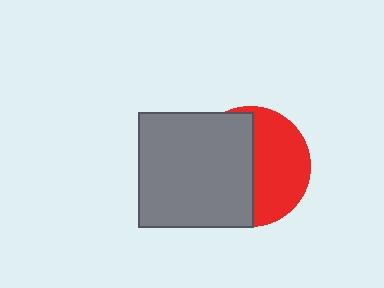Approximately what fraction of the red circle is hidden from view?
Roughly 52% of the red circle is hidden behind the gray square.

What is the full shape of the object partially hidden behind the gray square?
The partially hidden object is a red circle.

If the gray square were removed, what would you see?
You would see the complete red circle.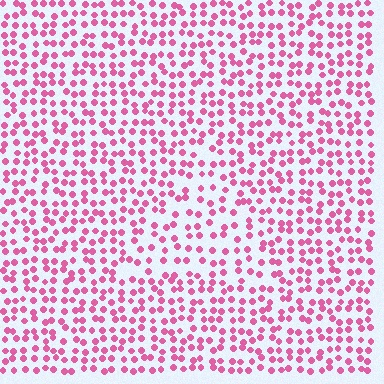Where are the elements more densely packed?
The elements are more densely packed outside the triangle boundary.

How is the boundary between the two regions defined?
The boundary is defined by a change in element density (approximately 1.5x ratio). All elements are the same color, size, and shape.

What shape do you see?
I see a triangle.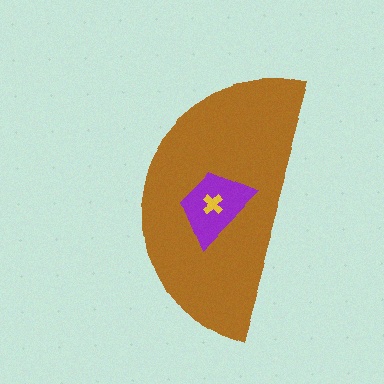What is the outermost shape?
The brown semicircle.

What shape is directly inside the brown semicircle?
The purple trapezoid.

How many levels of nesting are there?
3.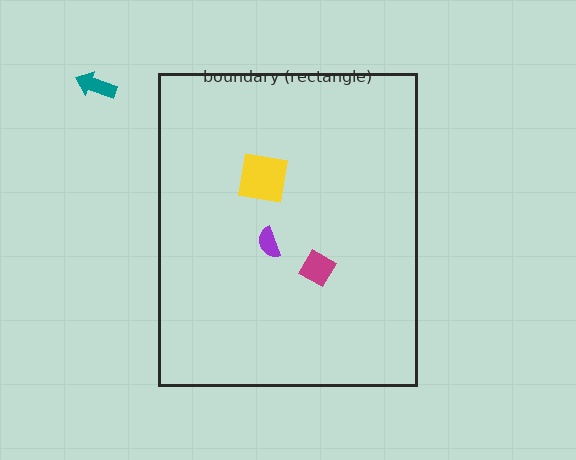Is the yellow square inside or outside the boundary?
Inside.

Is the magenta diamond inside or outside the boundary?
Inside.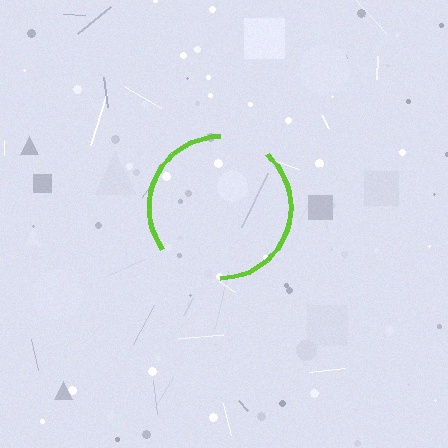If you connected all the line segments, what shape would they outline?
They would outline a circle.